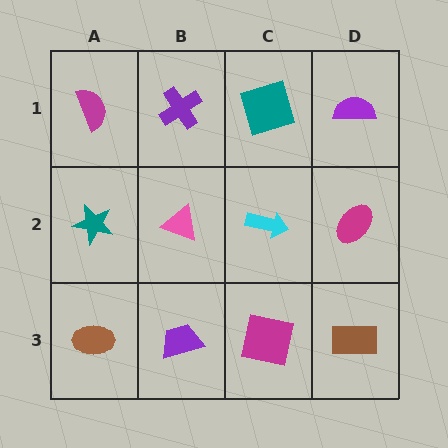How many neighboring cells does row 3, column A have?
2.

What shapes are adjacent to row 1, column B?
A pink triangle (row 2, column B), a magenta semicircle (row 1, column A), a teal square (row 1, column C).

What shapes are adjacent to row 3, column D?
A magenta ellipse (row 2, column D), a magenta square (row 3, column C).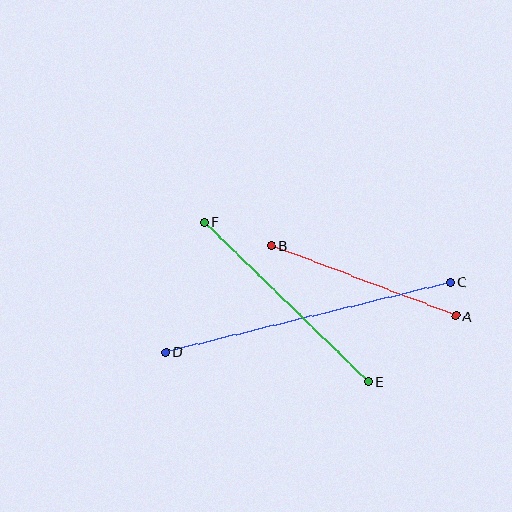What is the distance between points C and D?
The distance is approximately 293 pixels.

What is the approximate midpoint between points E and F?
The midpoint is at approximately (286, 302) pixels.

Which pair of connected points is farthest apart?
Points C and D are farthest apart.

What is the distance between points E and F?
The distance is approximately 229 pixels.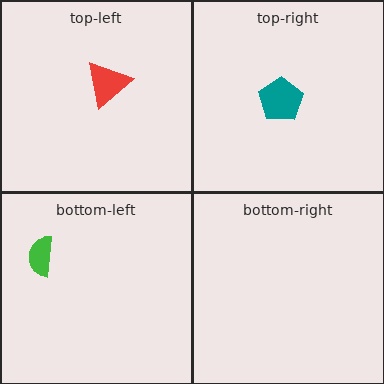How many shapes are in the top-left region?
1.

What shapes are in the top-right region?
The teal pentagon.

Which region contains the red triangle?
The top-left region.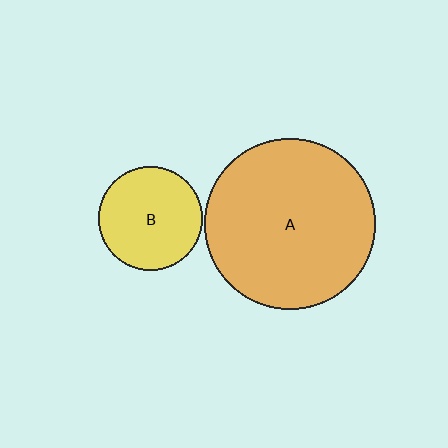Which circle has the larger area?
Circle A (orange).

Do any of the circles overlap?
No, none of the circles overlap.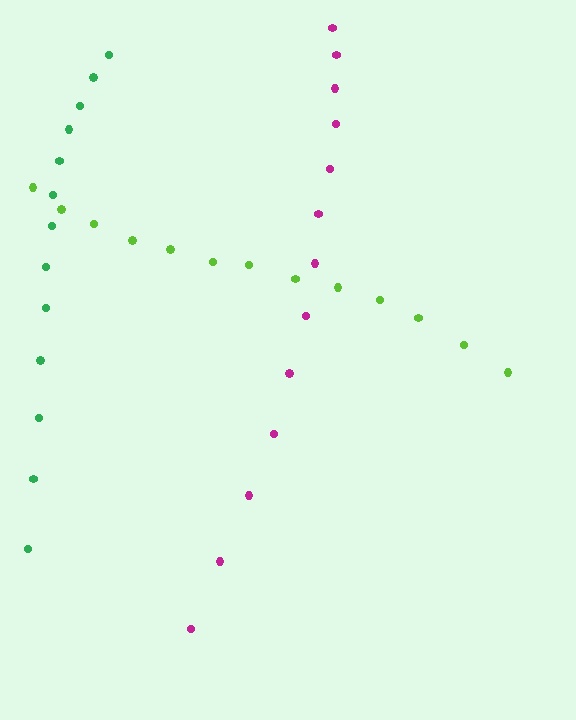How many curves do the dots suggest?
There are 3 distinct paths.